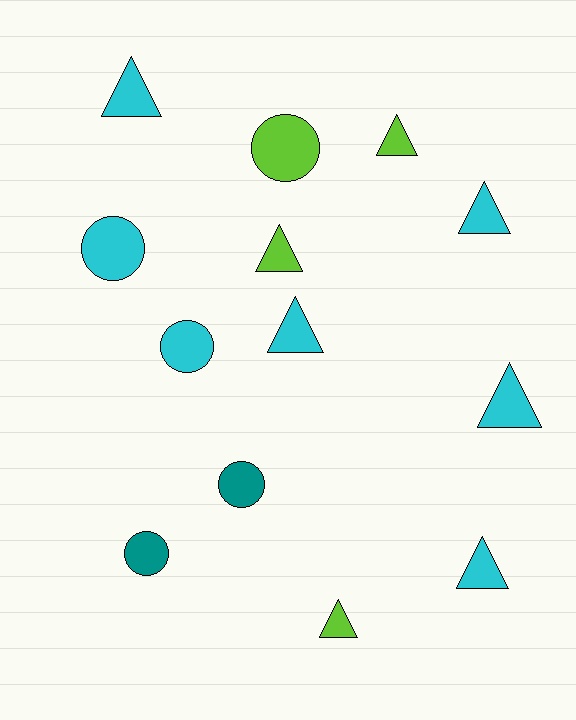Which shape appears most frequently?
Triangle, with 8 objects.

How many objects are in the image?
There are 13 objects.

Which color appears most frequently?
Cyan, with 7 objects.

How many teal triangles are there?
There are no teal triangles.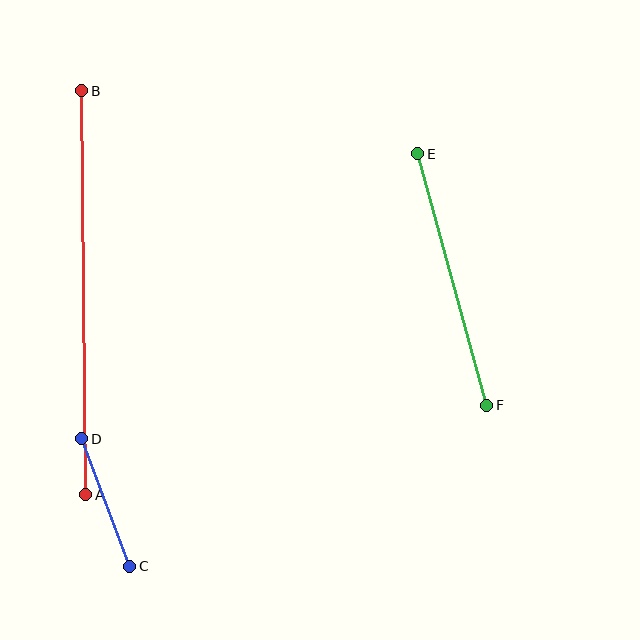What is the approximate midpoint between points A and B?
The midpoint is at approximately (84, 293) pixels.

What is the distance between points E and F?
The distance is approximately 261 pixels.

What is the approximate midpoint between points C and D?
The midpoint is at approximately (106, 502) pixels.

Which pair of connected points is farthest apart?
Points A and B are farthest apart.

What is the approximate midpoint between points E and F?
The midpoint is at approximately (452, 279) pixels.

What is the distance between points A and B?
The distance is approximately 404 pixels.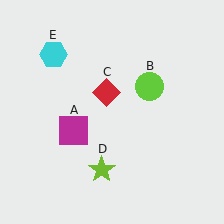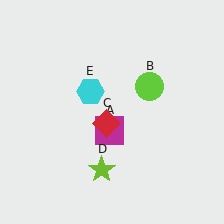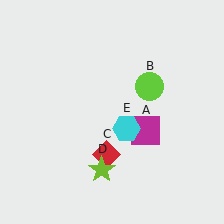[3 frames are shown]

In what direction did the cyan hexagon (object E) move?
The cyan hexagon (object E) moved down and to the right.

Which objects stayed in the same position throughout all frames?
Lime circle (object B) and lime star (object D) remained stationary.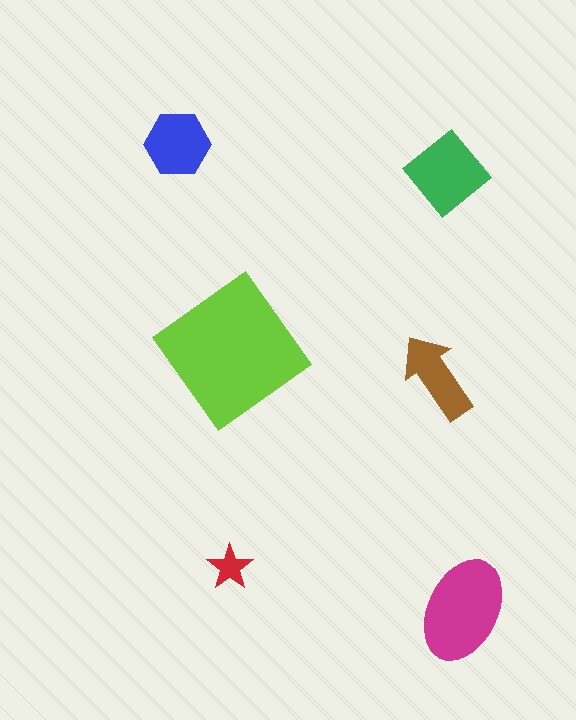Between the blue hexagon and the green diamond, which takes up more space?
The green diamond.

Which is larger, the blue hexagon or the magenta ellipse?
The magenta ellipse.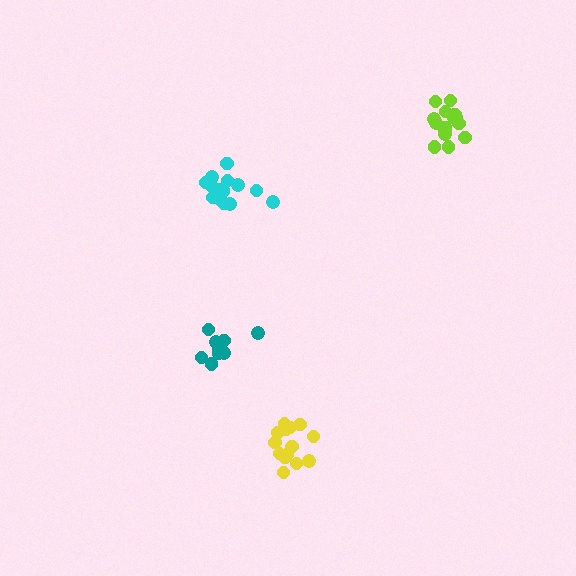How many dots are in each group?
Group 1: 14 dots, Group 2: 10 dots, Group 3: 15 dots, Group 4: 15 dots (54 total).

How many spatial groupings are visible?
There are 4 spatial groupings.